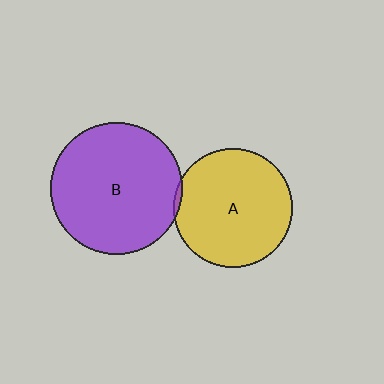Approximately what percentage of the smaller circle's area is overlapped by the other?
Approximately 5%.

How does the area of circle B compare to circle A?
Approximately 1.2 times.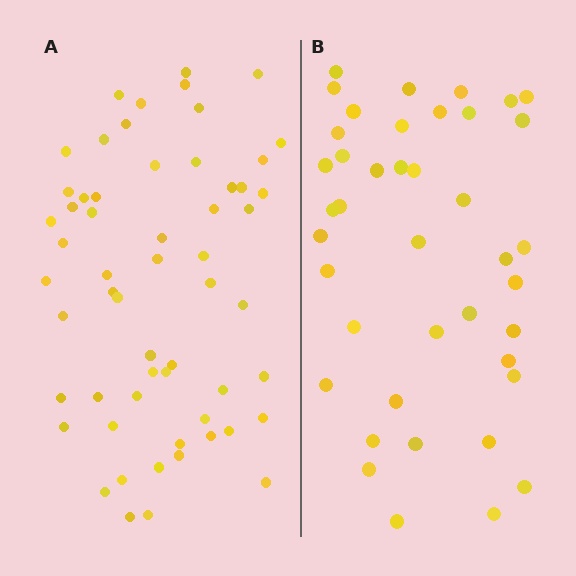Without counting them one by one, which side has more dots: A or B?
Region A (the left region) has more dots.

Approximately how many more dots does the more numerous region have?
Region A has approximately 15 more dots than region B.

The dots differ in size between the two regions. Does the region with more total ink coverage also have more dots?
No. Region B has more total ink coverage because its dots are larger, but region A actually contains more individual dots. Total area can be misleading — the number of items is what matters here.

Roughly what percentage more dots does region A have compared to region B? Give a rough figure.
About 40% more.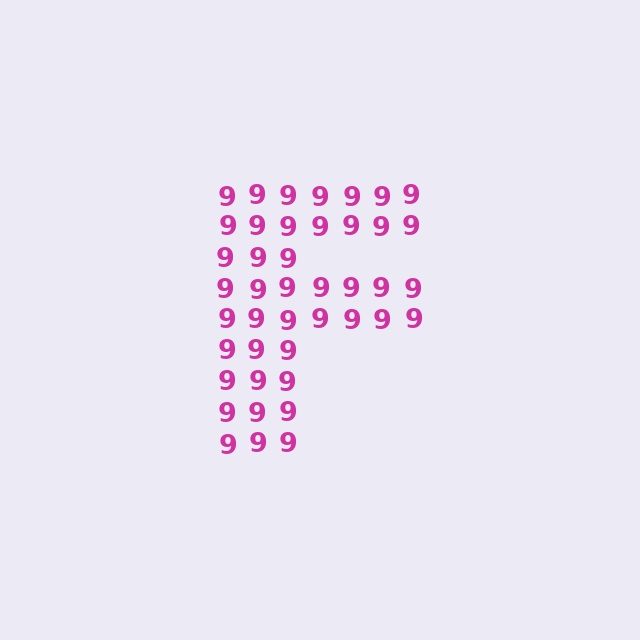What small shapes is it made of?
It is made of small digit 9's.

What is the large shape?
The large shape is the letter F.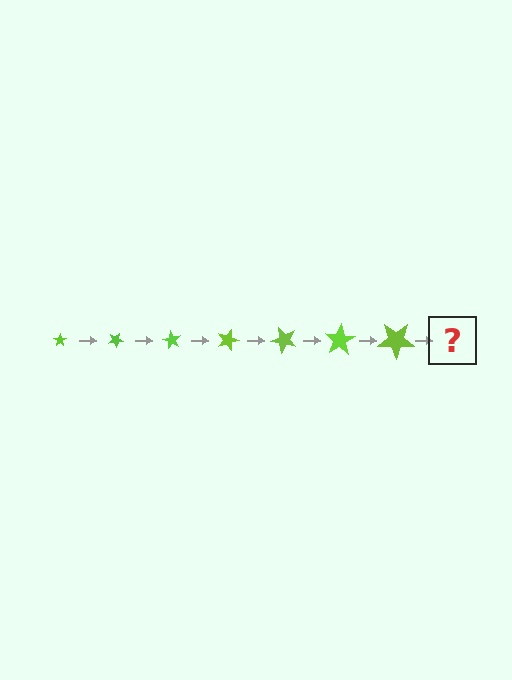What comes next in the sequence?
The next element should be a star, larger than the previous one and rotated 210 degrees from the start.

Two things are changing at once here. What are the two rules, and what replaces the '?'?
The two rules are that the star grows larger each step and it rotates 30 degrees each step. The '?' should be a star, larger than the previous one and rotated 210 degrees from the start.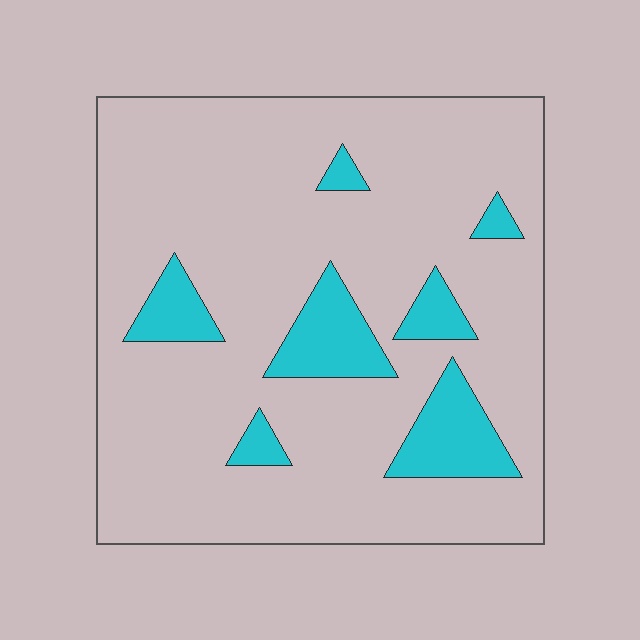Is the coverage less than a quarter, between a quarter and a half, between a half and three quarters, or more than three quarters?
Less than a quarter.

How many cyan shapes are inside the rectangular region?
7.